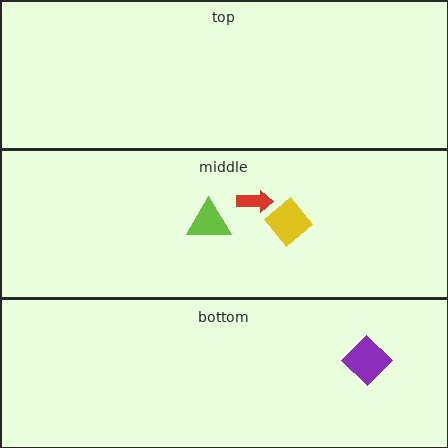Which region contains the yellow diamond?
The middle region.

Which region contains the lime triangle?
The middle region.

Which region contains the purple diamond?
The bottom region.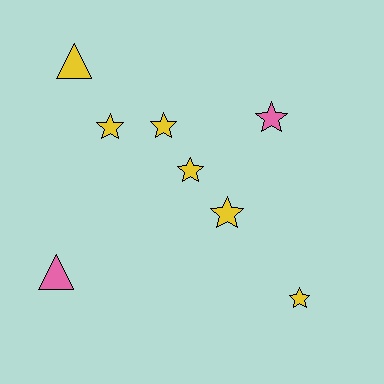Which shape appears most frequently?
Star, with 6 objects.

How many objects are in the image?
There are 8 objects.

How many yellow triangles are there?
There is 1 yellow triangle.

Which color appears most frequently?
Yellow, with 6 objects.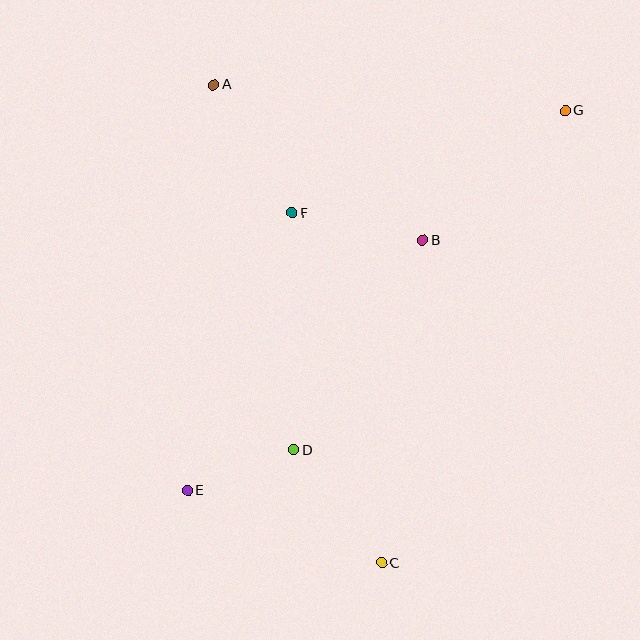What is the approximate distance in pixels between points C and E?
The distance between C and E is approximately 207 pixels.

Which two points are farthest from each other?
Points E and G are farthest from each other.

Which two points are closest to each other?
Points D and E are closest to each other.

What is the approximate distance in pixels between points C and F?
The distance between C and F is approximately 361 pixels.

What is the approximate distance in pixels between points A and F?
The distance between A and F is approximately 151 pixels.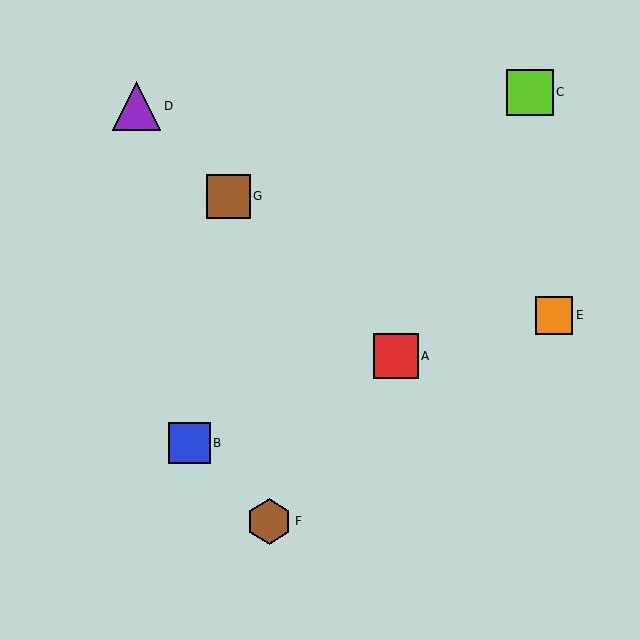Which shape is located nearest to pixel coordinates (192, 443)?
The blue square (labeled B) at (189, 443) is nearest to that location.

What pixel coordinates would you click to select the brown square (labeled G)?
Click at (228, 196) to select the brown square G.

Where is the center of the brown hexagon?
The center of the brown hexagon is at (269, 521).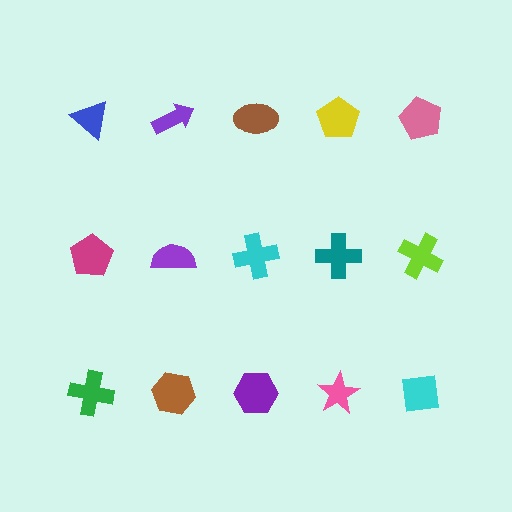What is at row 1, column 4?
A yellow pentagon.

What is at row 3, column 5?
A cyan square.